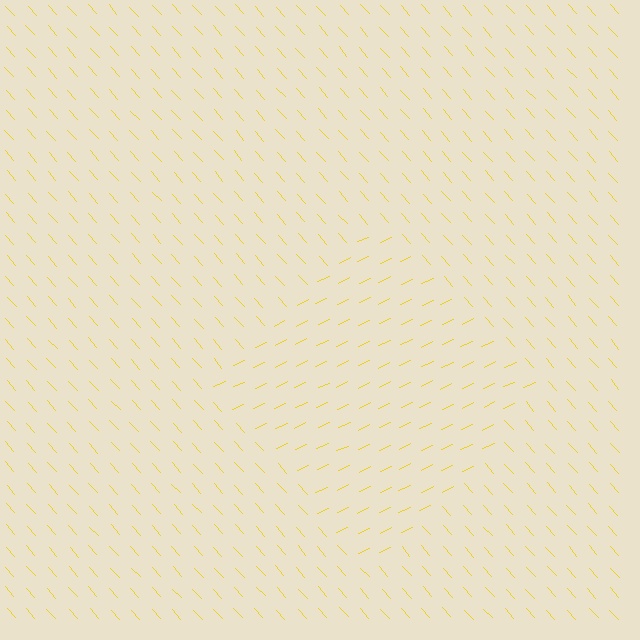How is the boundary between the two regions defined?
The boundary is defined purely by a change in line orientation (approximately 73 degrees difference). All lines are the same color and thickness.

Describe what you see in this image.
The image is filled with small yellow line segments. A diamond region in the image has lines oriented differently from the surrounding lines, creating a visible texture boundary.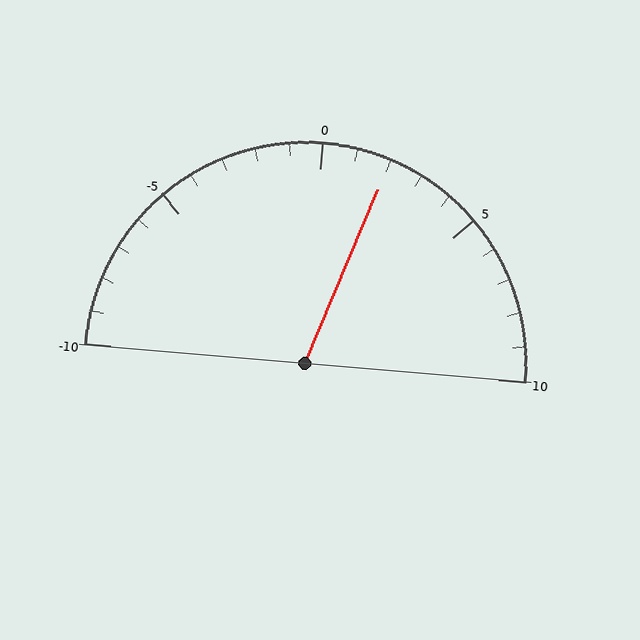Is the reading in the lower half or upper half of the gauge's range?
The reading is in the upper half of the range (-10 to 10).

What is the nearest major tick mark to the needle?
The nearest major tick mark is 0.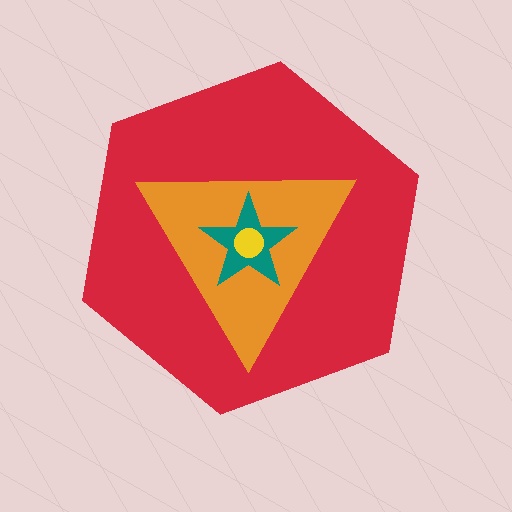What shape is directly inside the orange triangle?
The teal star.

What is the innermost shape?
The yellow circle.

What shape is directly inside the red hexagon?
The orange triangle.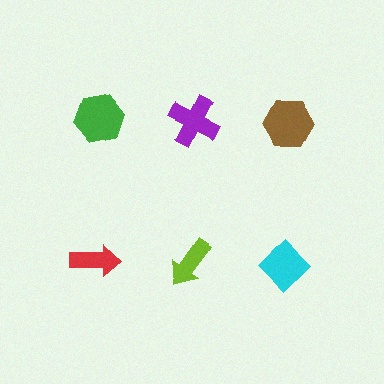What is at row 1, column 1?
A green hexagon.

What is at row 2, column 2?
A lime arrow.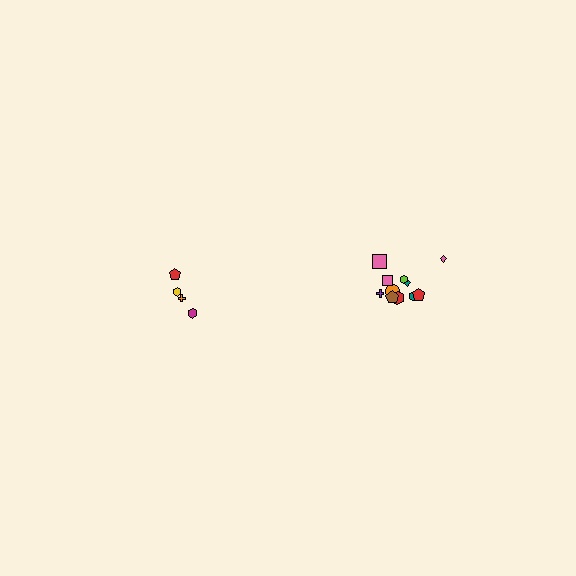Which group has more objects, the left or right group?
The right group.